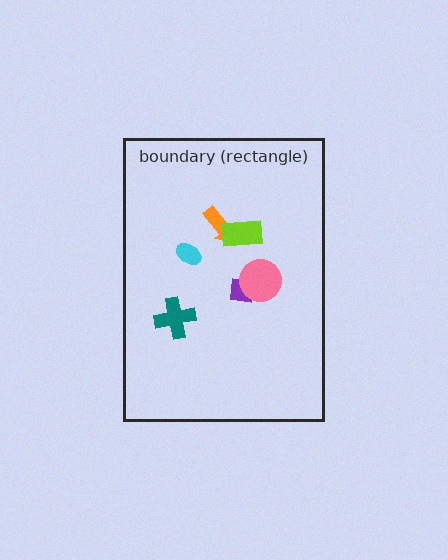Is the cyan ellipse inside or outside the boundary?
Inside.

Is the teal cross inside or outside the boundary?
Inside.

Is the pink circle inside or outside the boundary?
Inside.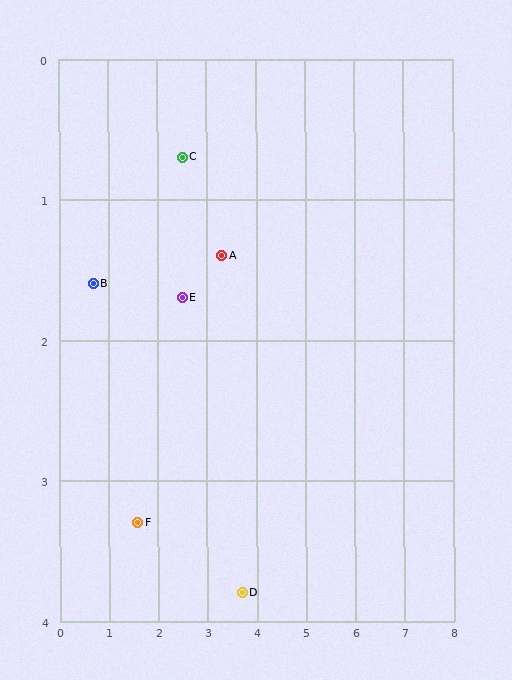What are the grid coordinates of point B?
Point B is at approximately (0.7, 1.6).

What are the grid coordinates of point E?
Point E is at approximately (2.5, 1.7).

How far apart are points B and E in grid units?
Points B and E are about 1.8 grid units apart.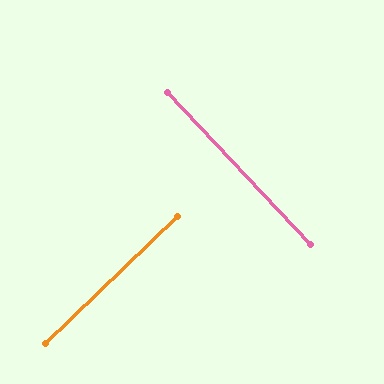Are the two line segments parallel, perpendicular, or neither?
Perpendicular — they meet at approximately 89°.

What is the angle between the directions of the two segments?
Approximately 89 degrees.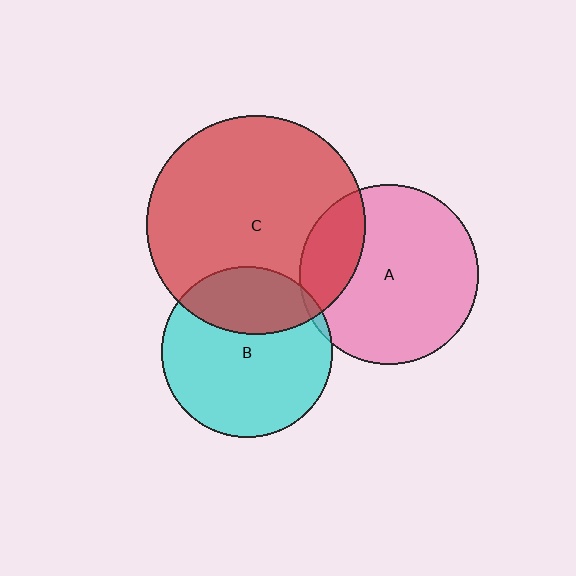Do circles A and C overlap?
Yes.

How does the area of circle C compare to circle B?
Approximately 1.6 times.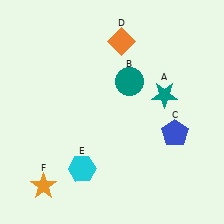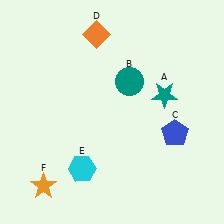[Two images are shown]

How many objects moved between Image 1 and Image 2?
1 object moved between the two images.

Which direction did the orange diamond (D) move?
The orange diamond (D) moved left.